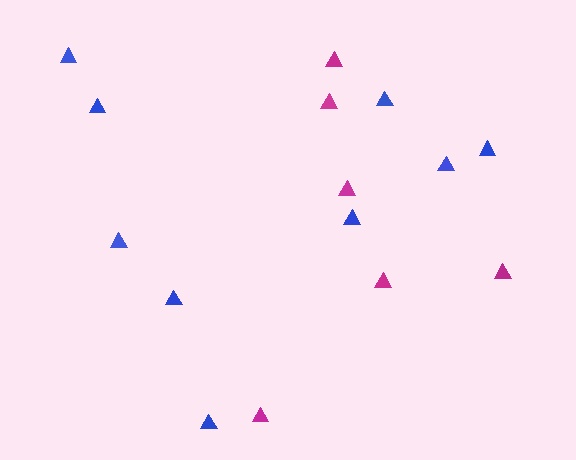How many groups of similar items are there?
There are 2 groups: one group of magenta triangles (6) and one group of blue triangles (9).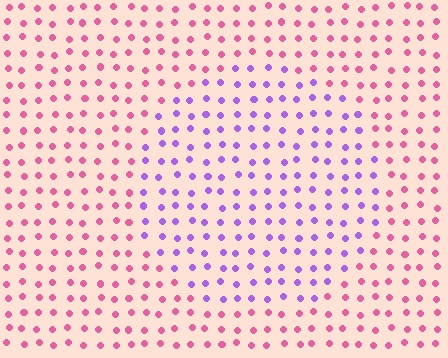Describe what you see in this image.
The image is filled with small pink elements in a uniform arrangement. A circle-shaped region is visible where the elements are tinted to a slightly different hue, forming a subtle color boundary.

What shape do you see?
I see a circle.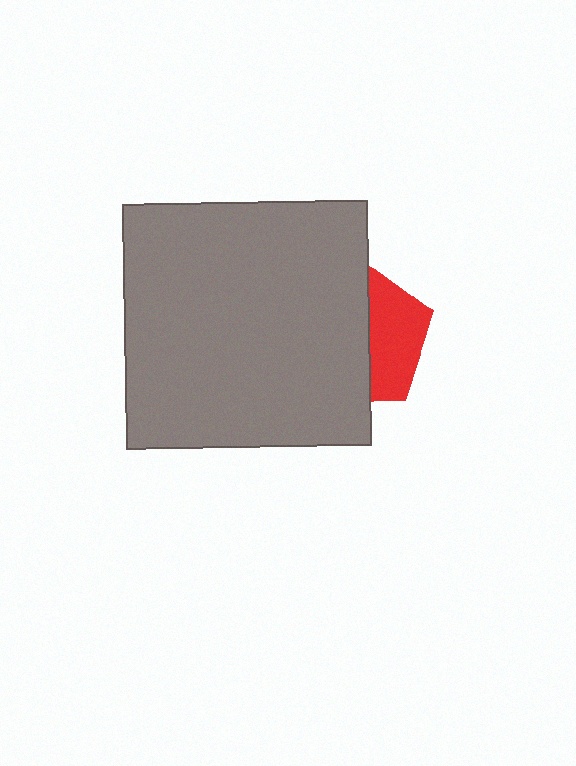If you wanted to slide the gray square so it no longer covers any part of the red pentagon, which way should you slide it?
Slide it left — that is the most direct way to separate the two shapes.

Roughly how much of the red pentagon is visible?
A small part of it is visible (roughly 39%).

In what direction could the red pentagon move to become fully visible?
The red pentagon could move right. That would shift it out from behind the gray square entirely.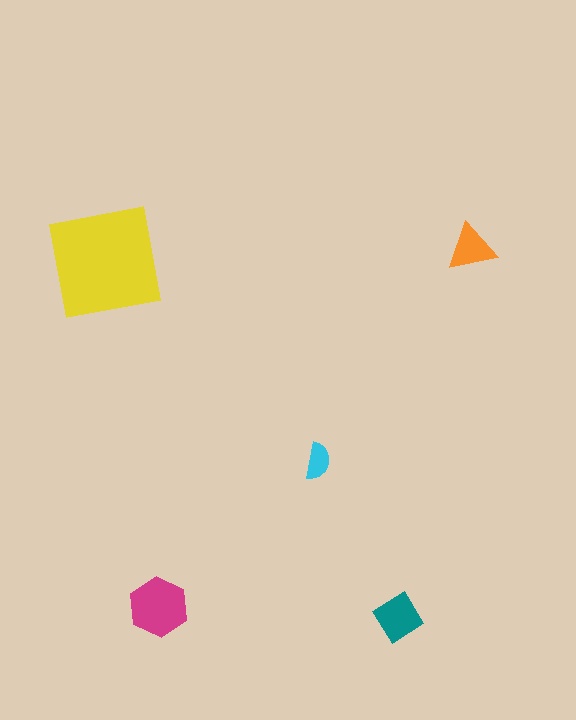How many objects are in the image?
There are 5 objects in the image.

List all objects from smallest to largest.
The cyan semicircle, the orange triangle, the teal diamond, the magenta hexagon, the yellow square.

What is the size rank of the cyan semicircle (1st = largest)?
5th.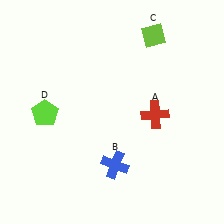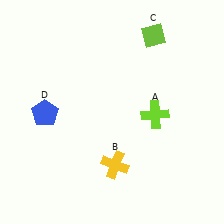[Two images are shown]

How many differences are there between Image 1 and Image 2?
There are 3 differences between the two images.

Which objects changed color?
A changed from red to lime. B changed from blue to yellow. D changed from lime to blue.